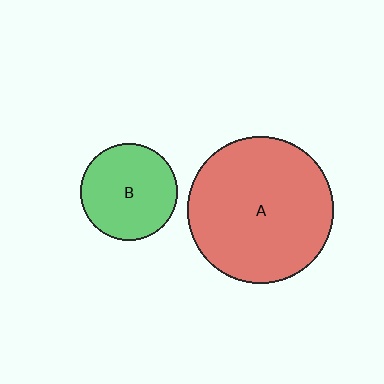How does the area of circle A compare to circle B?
Approximately 2.3 times.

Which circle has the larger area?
Circle A (red).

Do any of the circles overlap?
No, none of the circles overlap.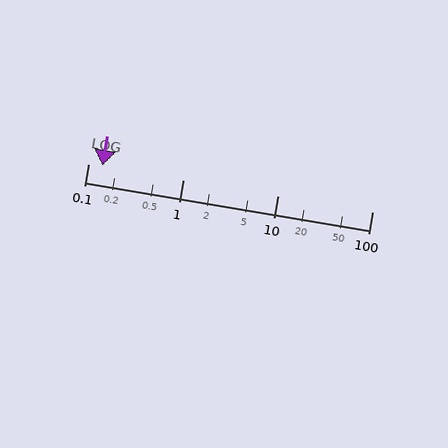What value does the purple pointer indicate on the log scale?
The pointer indicates approximately 0.14.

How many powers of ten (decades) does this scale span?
The scale spans 3 decades, from 0.1 to 100.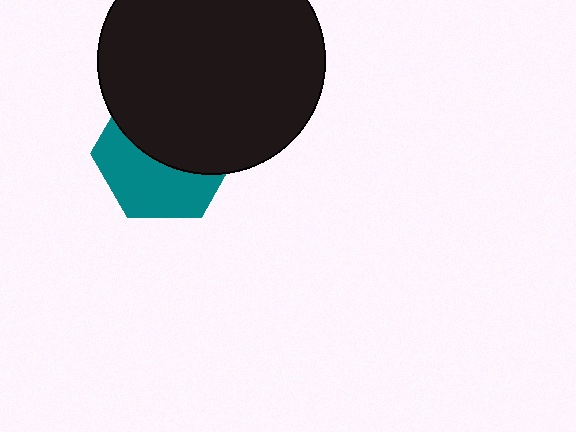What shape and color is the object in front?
The object in front is a black circle.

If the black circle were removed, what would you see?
You would see the complete teal hexagon.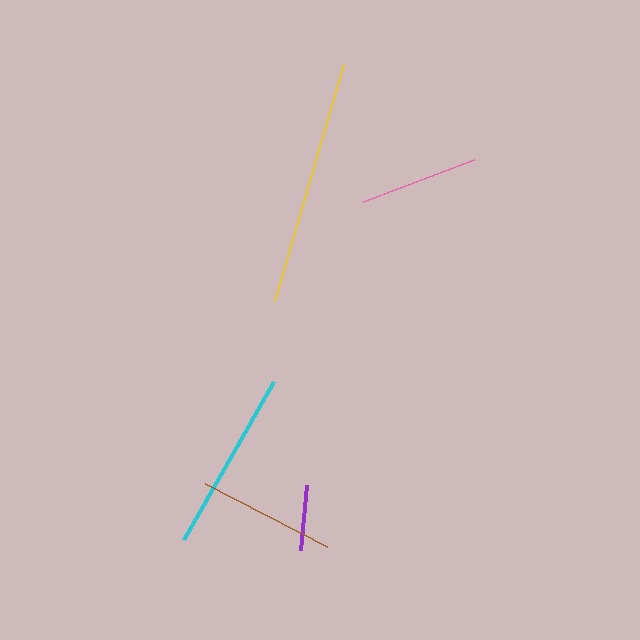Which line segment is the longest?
The yellow line is the longest at approximately 247 pixels.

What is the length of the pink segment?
The pink segment is approximately 119 pixels long.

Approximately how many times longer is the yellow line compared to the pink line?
The yellow line is approximately 2.1 times the length of the pink line.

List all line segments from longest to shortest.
From longest to shortest: yellow, cyan, brown, pink, purple.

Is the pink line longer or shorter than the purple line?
The pink line is longer than the purple line.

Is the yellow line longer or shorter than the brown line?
The yellow line is longer than the brown line.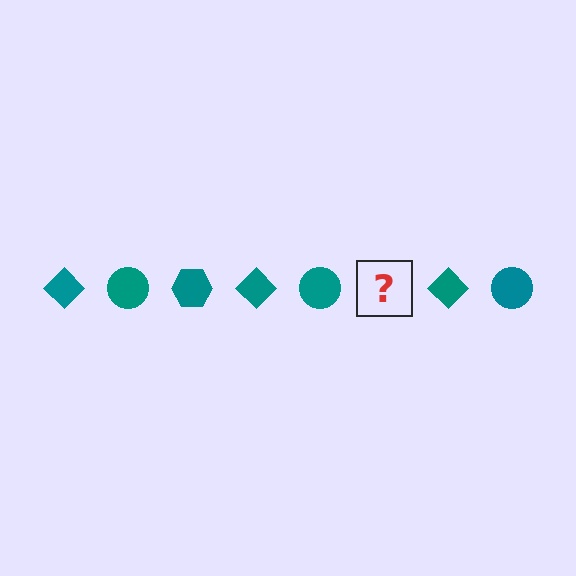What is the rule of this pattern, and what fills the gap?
The rule is that the pattern cycles through diamond, circle, hexagon shapes in teal. The gap should be filled with a teal hexagon.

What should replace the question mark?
The question mark should be replaced with a teal hexagon.